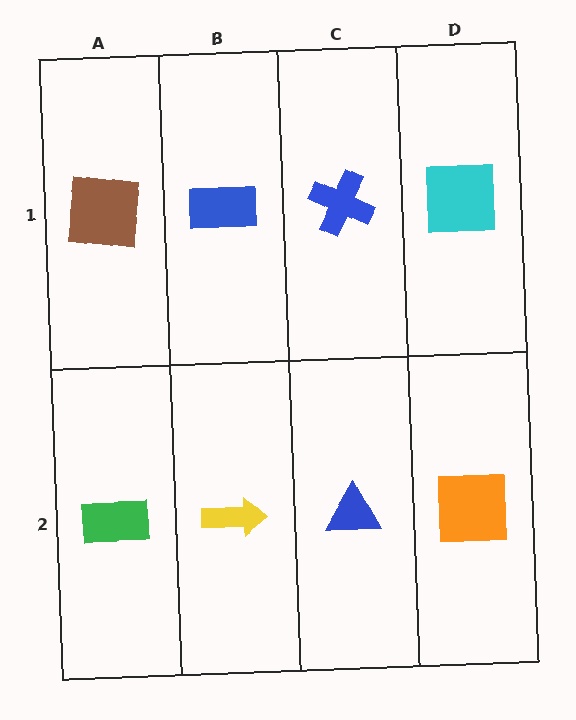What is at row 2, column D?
An orange square.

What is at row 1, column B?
A blue rectangle.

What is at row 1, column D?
A cyan square.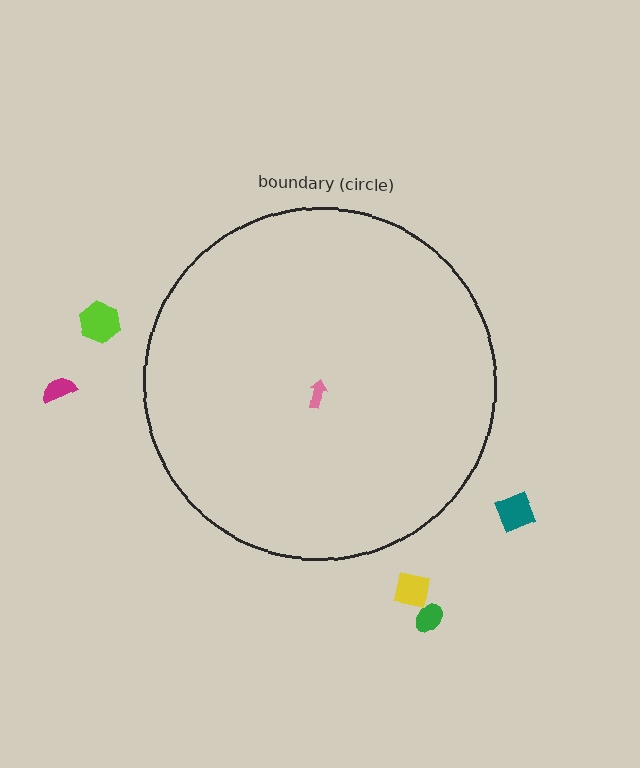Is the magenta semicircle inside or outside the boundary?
Outside.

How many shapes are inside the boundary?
1 inside, 5 outside.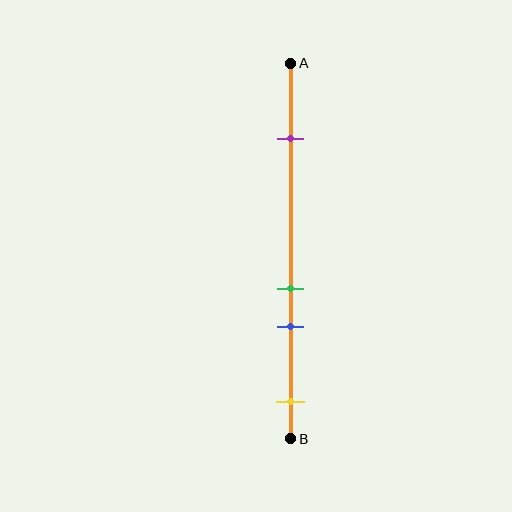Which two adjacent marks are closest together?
The green and blue marks are the closest adjacent pair.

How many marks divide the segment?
There are 4 marks dividing the segment.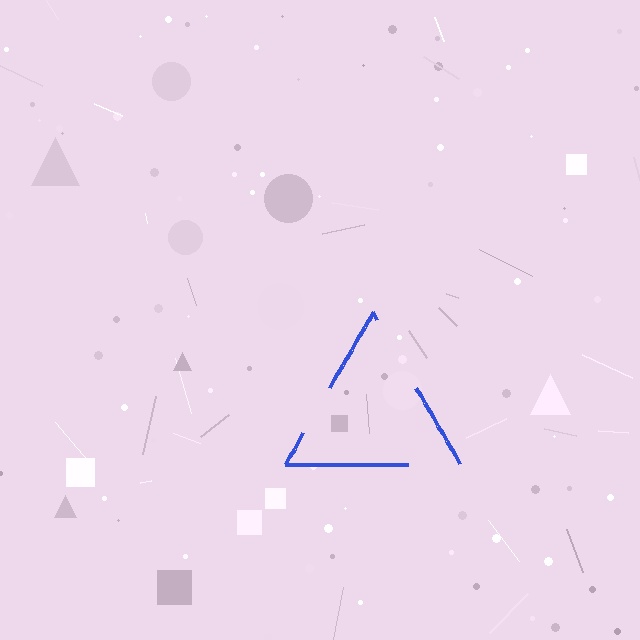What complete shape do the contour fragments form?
The contour fragments form a triangle.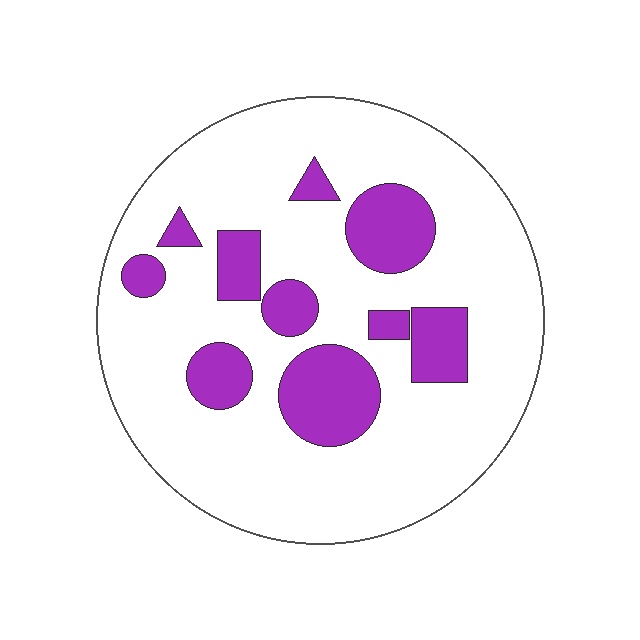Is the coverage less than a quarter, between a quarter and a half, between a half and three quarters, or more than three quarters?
Less than a quarter.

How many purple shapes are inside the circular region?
10.